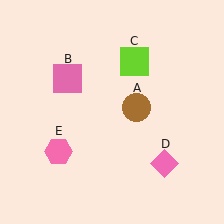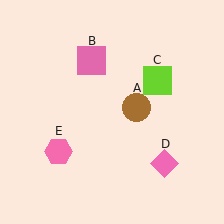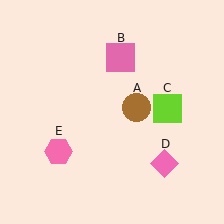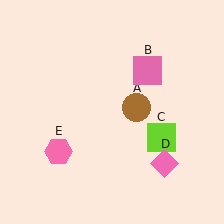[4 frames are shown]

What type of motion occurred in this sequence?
The pink square (object B), lime square (object C) rotated clockwise around the center of the scene.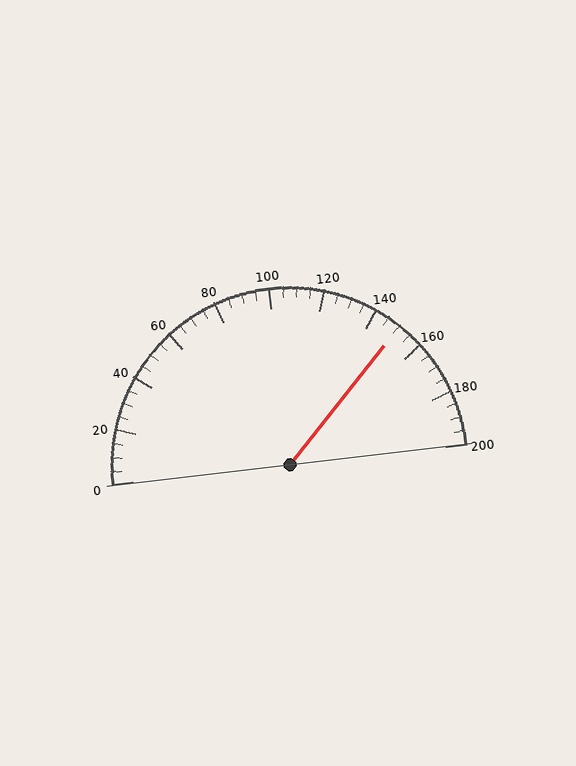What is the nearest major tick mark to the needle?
The nearest major tick mark is 160.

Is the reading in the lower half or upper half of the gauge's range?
The reading is in the upper half of the range (0 to 200).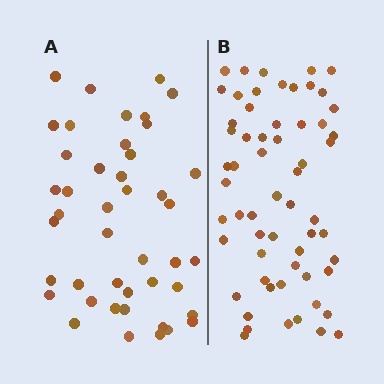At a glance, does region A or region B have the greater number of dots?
Region B (the right region) has more dots.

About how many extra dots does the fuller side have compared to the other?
Region B has approximately 15 more dots than region A.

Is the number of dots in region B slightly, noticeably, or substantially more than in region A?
Region B has noticeably more, but not dramatically so. The ratio is roughly 1.4 to 1.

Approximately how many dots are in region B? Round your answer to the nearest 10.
About 60 dots.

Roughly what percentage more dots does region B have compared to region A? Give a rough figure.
About 35% more.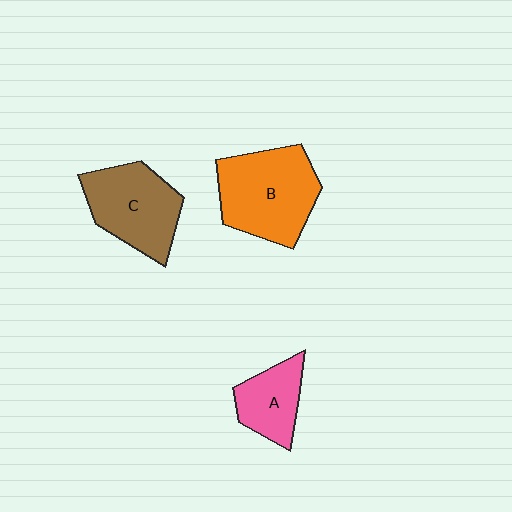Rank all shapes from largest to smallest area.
From largest to smallest: B (orange), C (brown), A (pink).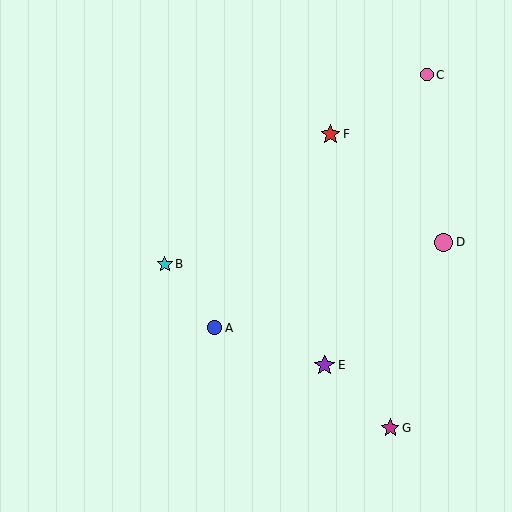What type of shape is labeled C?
Shape C is a pink circle.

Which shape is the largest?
The purple star (labeled E) is the largest.